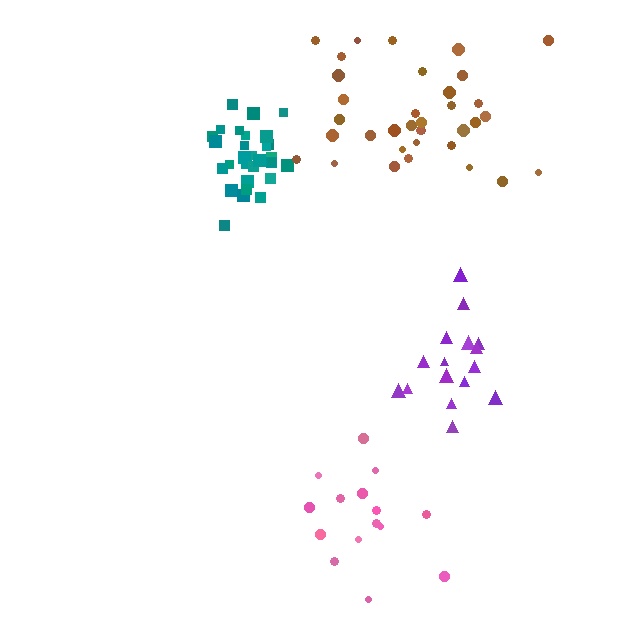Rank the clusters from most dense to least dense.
teal, purple, brown, pink.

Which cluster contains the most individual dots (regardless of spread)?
Brown (35).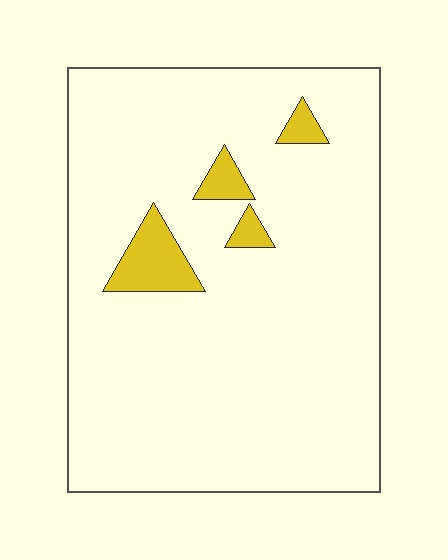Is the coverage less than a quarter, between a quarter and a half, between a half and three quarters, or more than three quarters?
Less than a quarter.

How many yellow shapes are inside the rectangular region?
4.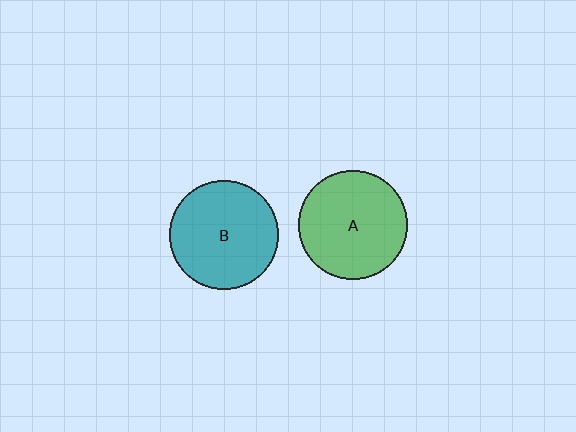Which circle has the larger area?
Circle B (teal).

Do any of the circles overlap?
No, none of the circles overlap.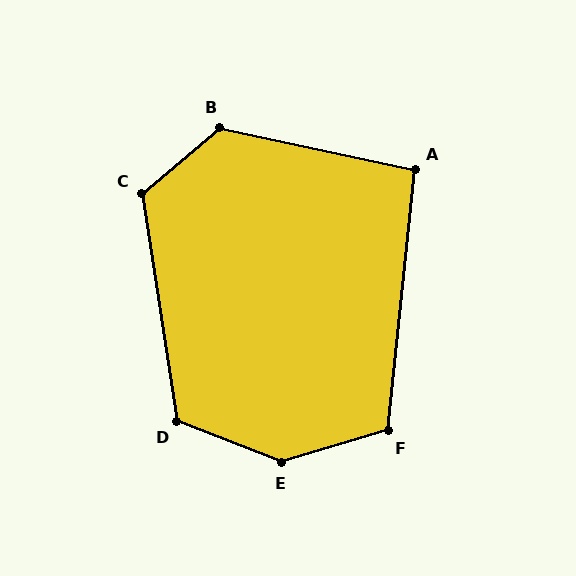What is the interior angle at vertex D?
Approximately 120 degrees (obtuse).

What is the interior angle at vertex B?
Approximately 128 degrees (obtuse).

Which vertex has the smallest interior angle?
A, at approximately 96 degrees.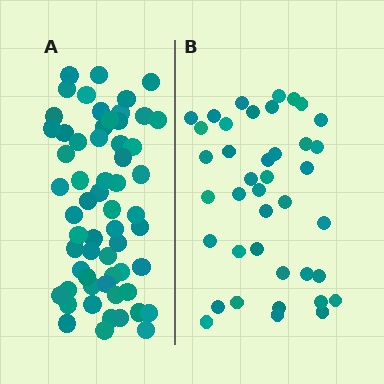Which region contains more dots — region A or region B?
Region A (the left region) has more dots.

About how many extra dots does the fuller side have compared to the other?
Region A has approximately 20 more dots than region B.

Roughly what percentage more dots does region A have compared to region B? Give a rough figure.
About 50% more.